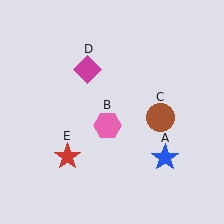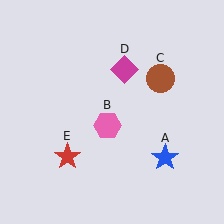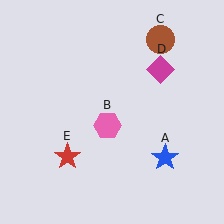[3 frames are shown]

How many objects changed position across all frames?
2 objects changed position: brown circle (object C), magenta diamond (object D).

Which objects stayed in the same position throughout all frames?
Blue star (object A) and pink hexagon (object B) and red star (object E) remained stationary.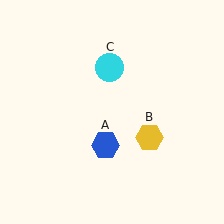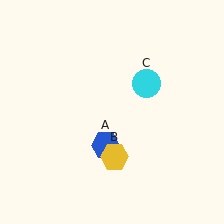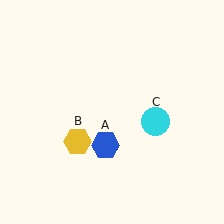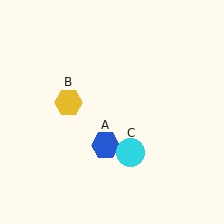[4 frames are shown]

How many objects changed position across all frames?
2 objects changed position: yellow hexagon (object B), cyan circle (object C).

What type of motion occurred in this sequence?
The yellow hexagon (object B), cyan circle (object C) rotated clockwise around the center of the scene.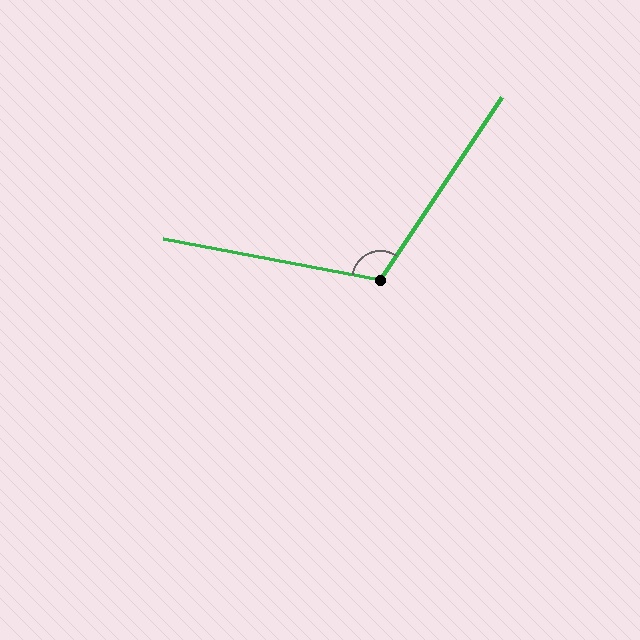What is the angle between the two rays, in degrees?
Approximately 113 degrees.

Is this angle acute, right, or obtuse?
It is obtuse.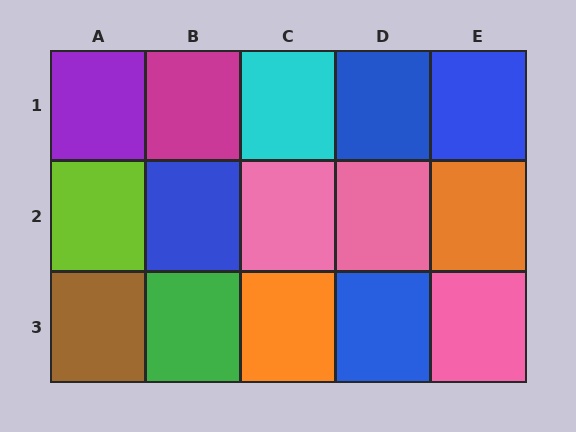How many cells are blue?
4 cells are blue.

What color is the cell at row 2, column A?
Lime.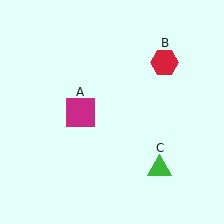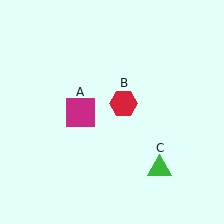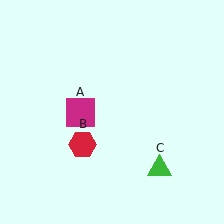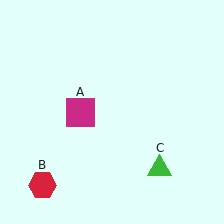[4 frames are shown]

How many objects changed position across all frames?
1 object changed position: red hexagon (object B).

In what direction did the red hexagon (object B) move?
The red hexagon (object B) moved down and to the left.